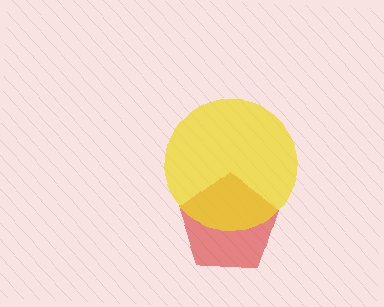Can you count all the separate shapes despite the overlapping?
Yes, there are 2 separate shapes.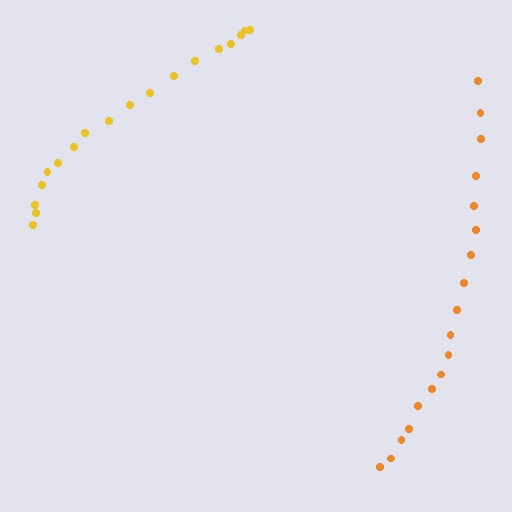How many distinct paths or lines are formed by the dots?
There are 2 distinct paths.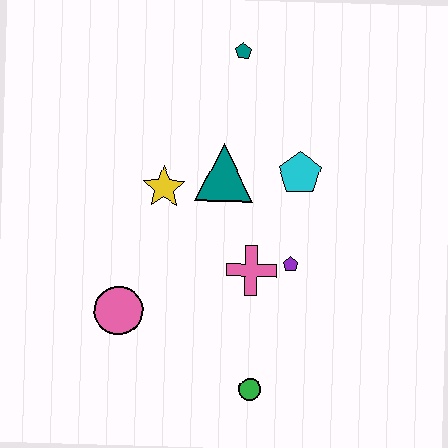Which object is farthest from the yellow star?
The green circle is farthest from the yellow star.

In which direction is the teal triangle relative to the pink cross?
The teal triangle is above the pink cross.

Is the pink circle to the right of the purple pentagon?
No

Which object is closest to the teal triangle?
The yellow star is closest to the teal triangle.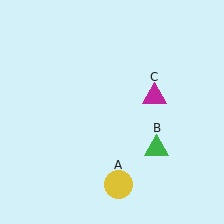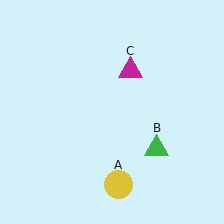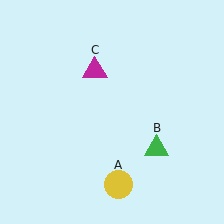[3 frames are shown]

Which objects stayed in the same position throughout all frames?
Yellow circle (object A) and green triangle (object B) remained stationary.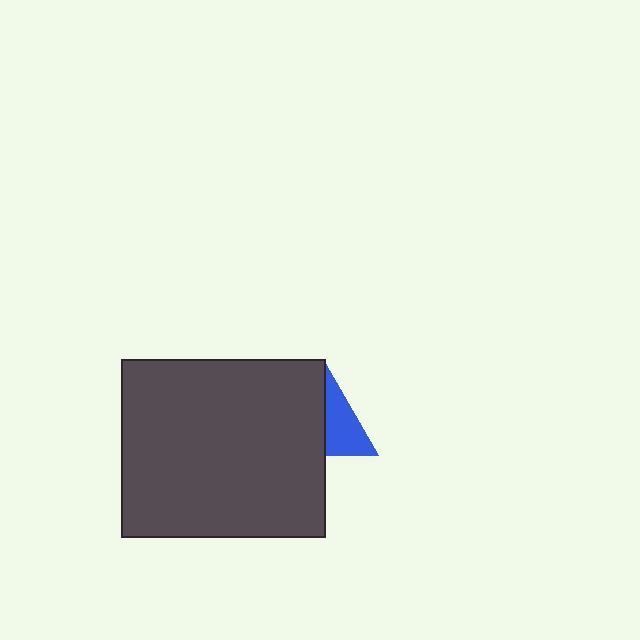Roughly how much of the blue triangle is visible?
About half of it is visible (roughly 50%).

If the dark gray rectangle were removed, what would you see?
You would see the complete blue triangle.